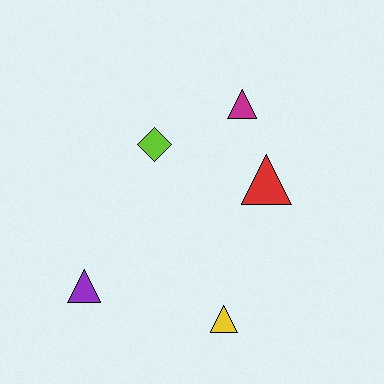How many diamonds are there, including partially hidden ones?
There is 1 diamond.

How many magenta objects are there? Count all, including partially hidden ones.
There is 1 magenta object.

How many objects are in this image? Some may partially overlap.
There are 5 objects.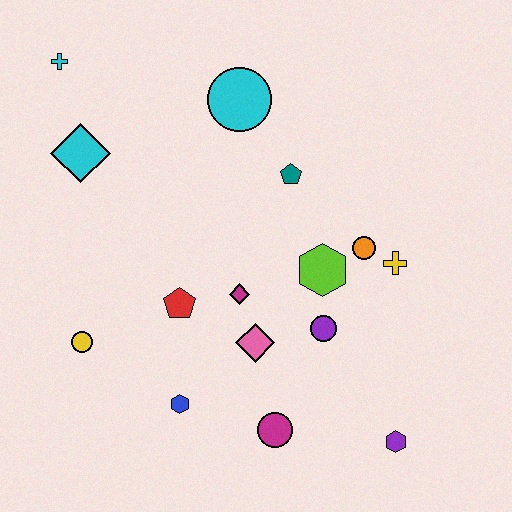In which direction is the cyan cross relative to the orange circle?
The cyan cross is to the left of the orange circle.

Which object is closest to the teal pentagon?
The cyan circle is closest to the teal pentagon.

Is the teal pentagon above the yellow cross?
Yes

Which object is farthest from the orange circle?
The cyan cross is farthest from the orange circle.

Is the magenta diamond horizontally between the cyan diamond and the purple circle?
Yes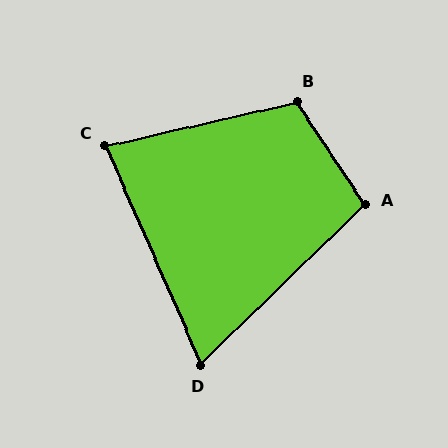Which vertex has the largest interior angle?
B, at approximately 110 degrees.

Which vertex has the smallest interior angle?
D, at approximately 70 degrees.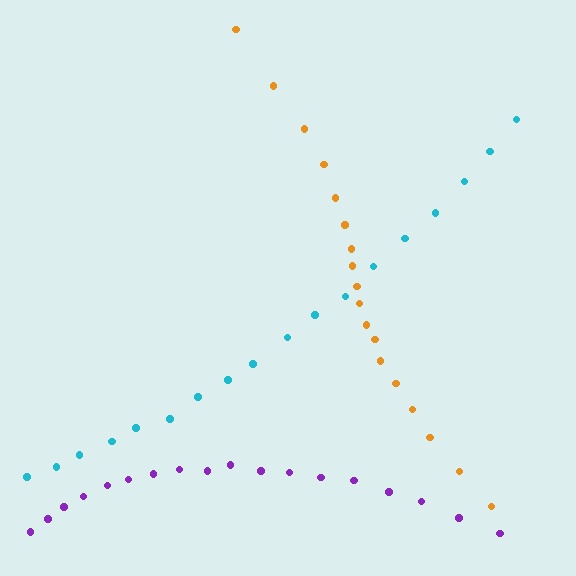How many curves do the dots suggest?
There are 3 distinct paths.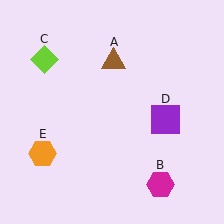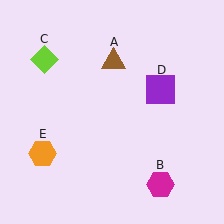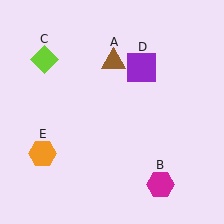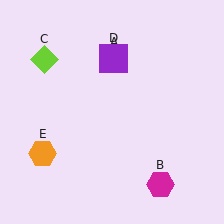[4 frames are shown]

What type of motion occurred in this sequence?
The purple square (object D) rotated counterclockwise around the center of the scene.